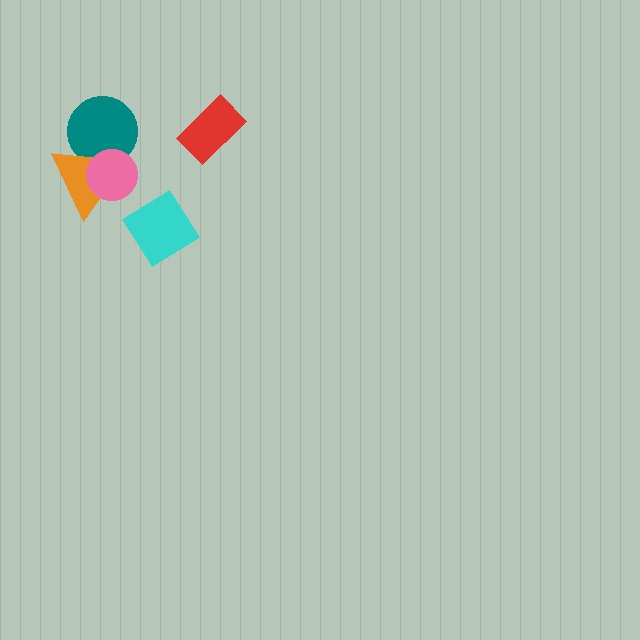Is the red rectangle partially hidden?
No, no other shape covers it.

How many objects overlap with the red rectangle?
0 objects overlap with the red rectangle.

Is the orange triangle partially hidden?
Yes, it is partially covered by another shape.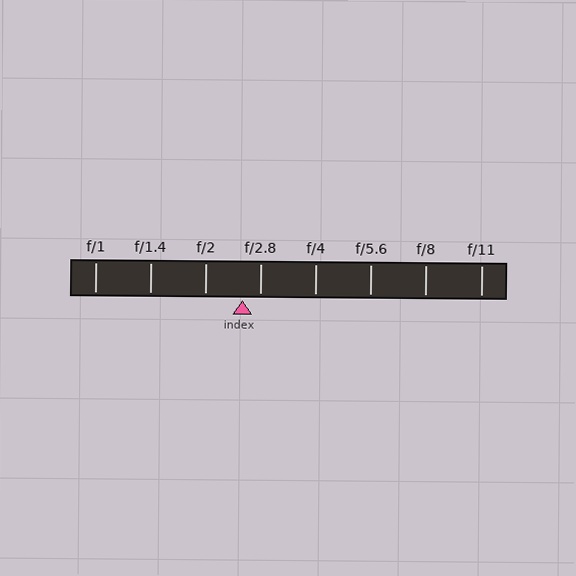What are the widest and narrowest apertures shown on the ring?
The widest aperture shown is f/1 and the narrowest is f/11.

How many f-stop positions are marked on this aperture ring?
There are 8 f-stop positions marked.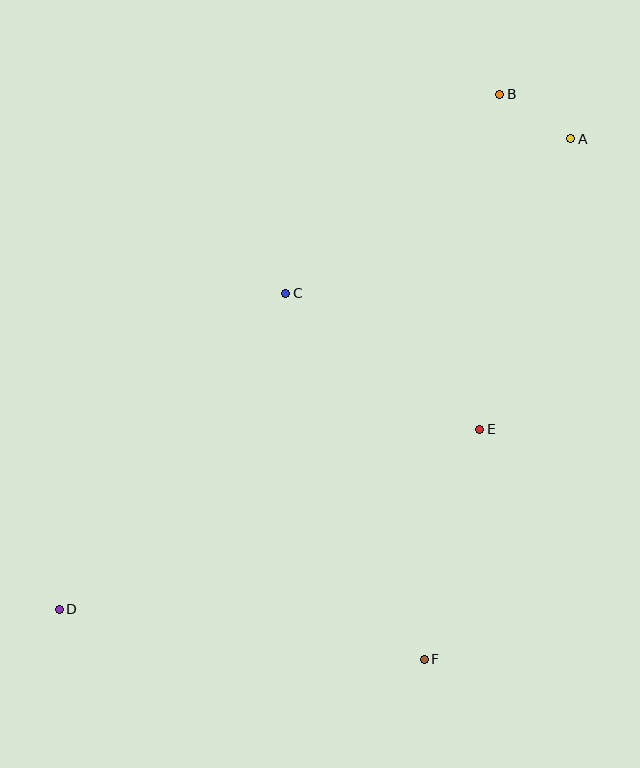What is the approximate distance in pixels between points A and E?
The distance between A and E is approximately 304 pixels.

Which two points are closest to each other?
Points A and B are closest to each other.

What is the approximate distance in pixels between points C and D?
The distance between C and D is approximately 389 pixels.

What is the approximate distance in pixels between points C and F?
The distance between C and F is approximately 391 pixels.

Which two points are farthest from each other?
Points A and D are farthest from each other.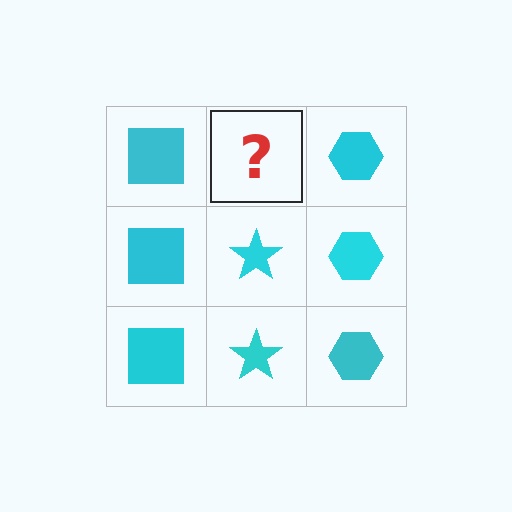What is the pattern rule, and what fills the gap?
The rule is that each column has a consistent shape. The gap should be filled with a cyan star.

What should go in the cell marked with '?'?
The missing cell should contain a cyan star.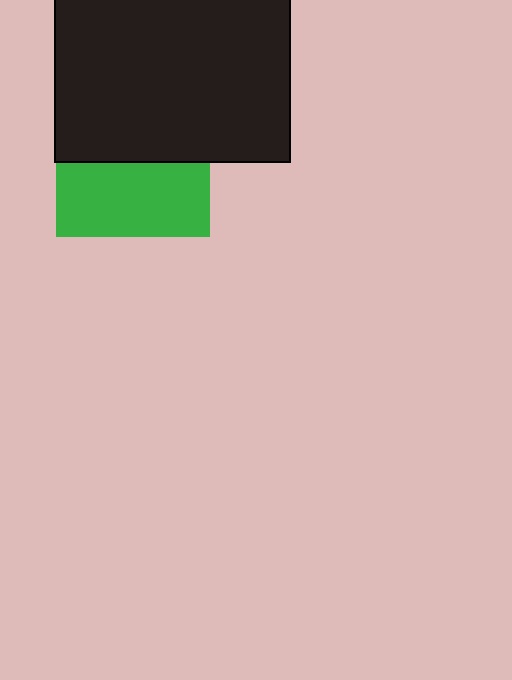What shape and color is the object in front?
The object in front is a black rectangle.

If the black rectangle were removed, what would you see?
You would see the complete green square.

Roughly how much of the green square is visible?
About half of it is visible (roughly 48%).